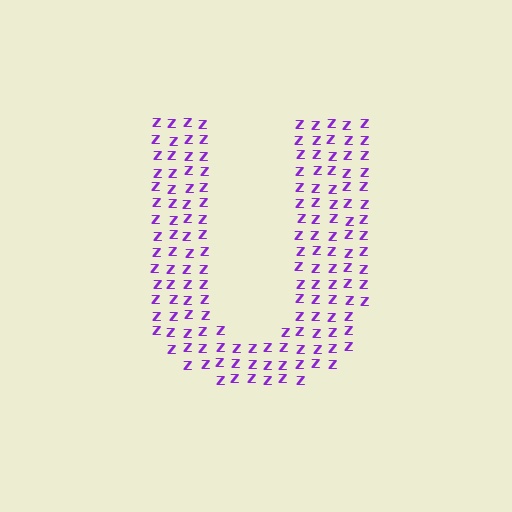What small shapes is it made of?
It is made of small letter Z's.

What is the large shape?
The large shape is the letter U.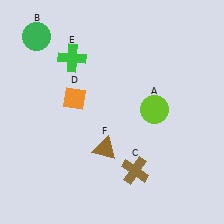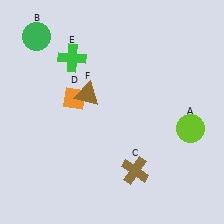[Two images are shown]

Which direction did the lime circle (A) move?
The lime circle (A) moved right.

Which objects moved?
The objects that moved are: the lime circle (A), the brown triangle (F).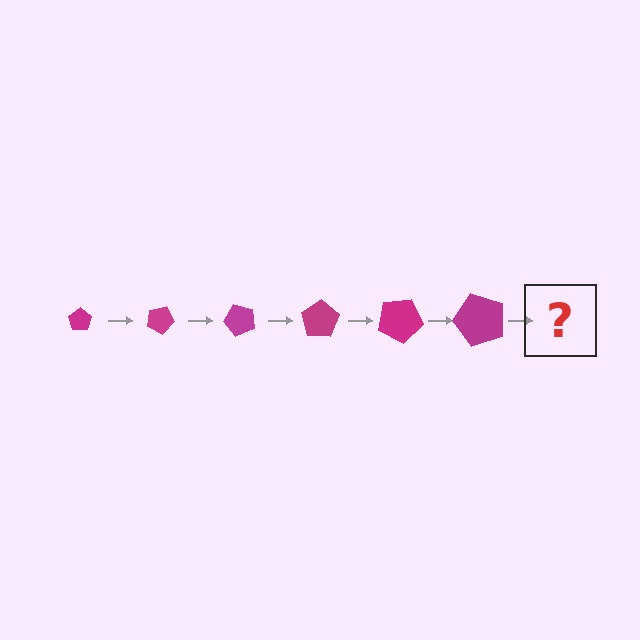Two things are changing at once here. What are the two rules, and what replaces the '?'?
The two rules are that the pentagon grows larger each step and it rotates 25 degrees each step. The '?' should be a pentagon, larger than the previous one and rotated 150 degrees from the start.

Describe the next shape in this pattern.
It should be a pentagon, larger than the previous one and rotated 150 degrees from the start.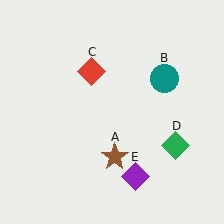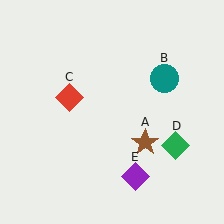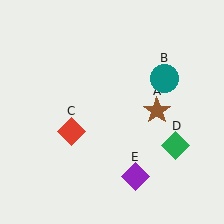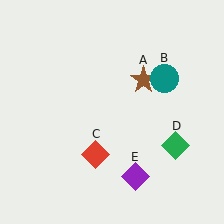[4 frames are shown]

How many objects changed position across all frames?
2 objects changed position: brown star (object A), red diamond (object C).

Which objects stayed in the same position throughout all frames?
Teal circle (object B) and green diamond (object D) and purple diamond (object E) remained stationary.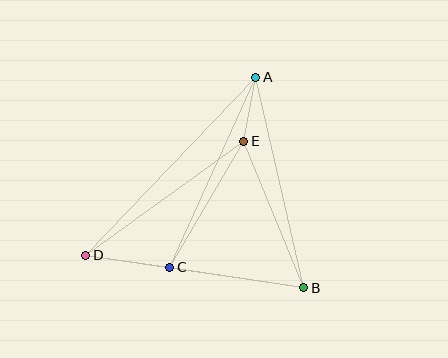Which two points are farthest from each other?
Points A and D are farthest from each other.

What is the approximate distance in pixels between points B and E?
The distance between B and E is approximately 158 pixels.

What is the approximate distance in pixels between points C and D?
The distance between C and D is approximately 85 pixels.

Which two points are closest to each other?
Points A and E are closest to each other.